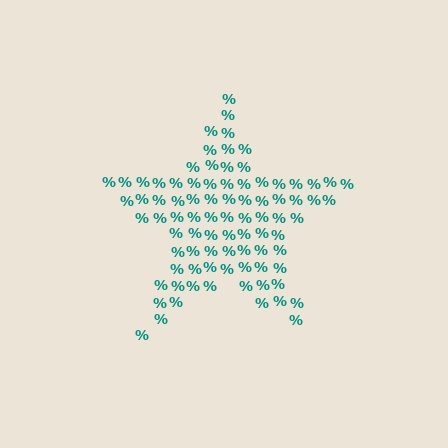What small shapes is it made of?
It is made of small percent signs.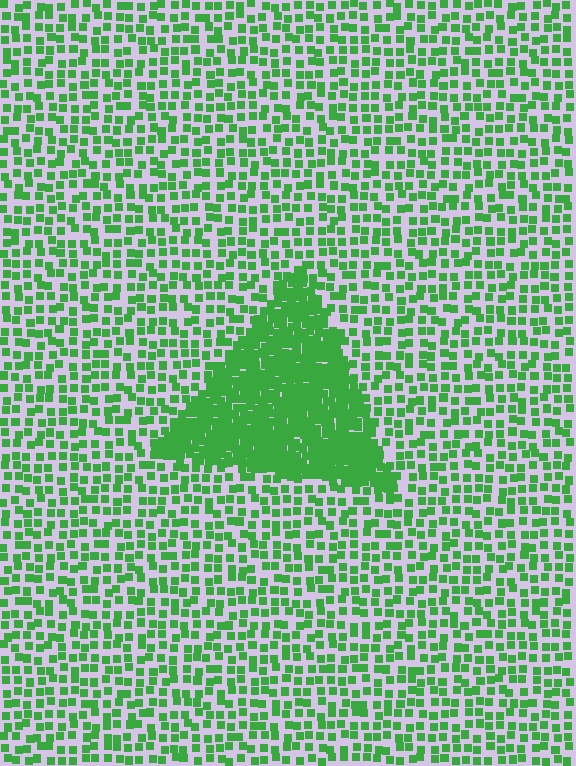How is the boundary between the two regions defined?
The boundary is defined by a change in element density (approximately 2.7x ratio). All elements are the same color, size, and shape.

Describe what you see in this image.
The image contains small green elements arranged at two different densities. A triangle-shaped region is visible where the elements are more densely packed than the surrounding area.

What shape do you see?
I see a triangle.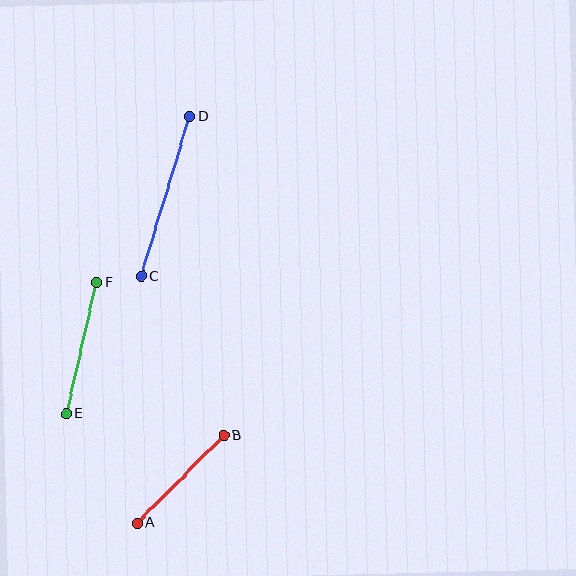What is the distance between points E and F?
The distance is approximately 135 pixels.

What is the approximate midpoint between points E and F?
The midpoint is at approximately (81, 348) pixels.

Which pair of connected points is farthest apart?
Points C and D are farthest apart.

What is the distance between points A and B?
The distance is approximately 123 pixels.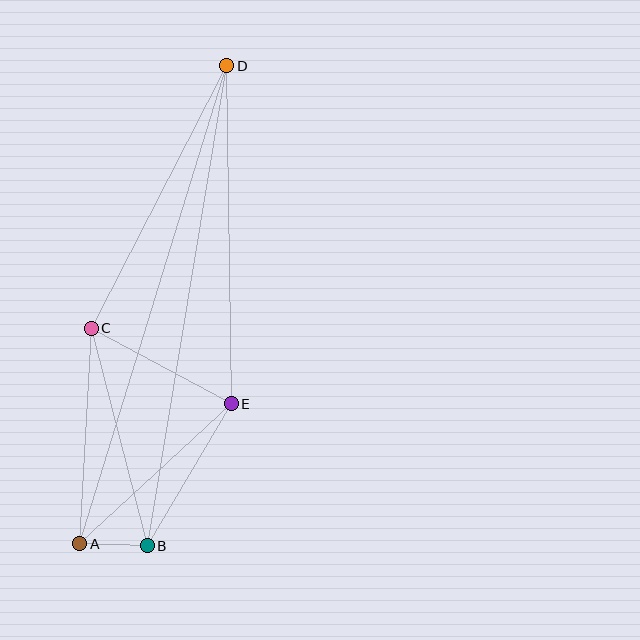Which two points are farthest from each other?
Points A and D are farthest from each other.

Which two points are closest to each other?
Points A and B are closest to each other.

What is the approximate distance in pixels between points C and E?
The distance between C and E is approximately 159 pixels.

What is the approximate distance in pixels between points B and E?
The distance between B and E is approximately 165 pixels.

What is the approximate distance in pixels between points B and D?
The distance between B and D is approximately 487 pixels.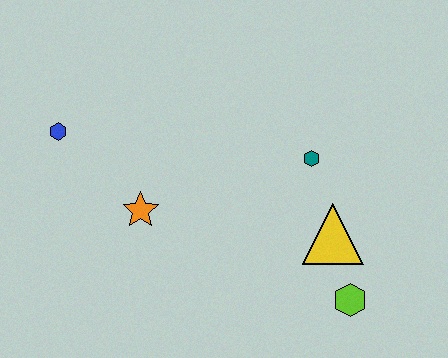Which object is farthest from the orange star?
The lime hexagon is farthest from the orange star.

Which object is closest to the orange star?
The blue hexagon is closest to the orange star.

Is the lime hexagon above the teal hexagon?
No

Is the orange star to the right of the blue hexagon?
Yes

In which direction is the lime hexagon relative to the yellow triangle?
The lime hexagon is below the yellow triangle.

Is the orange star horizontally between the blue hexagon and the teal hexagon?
Yes